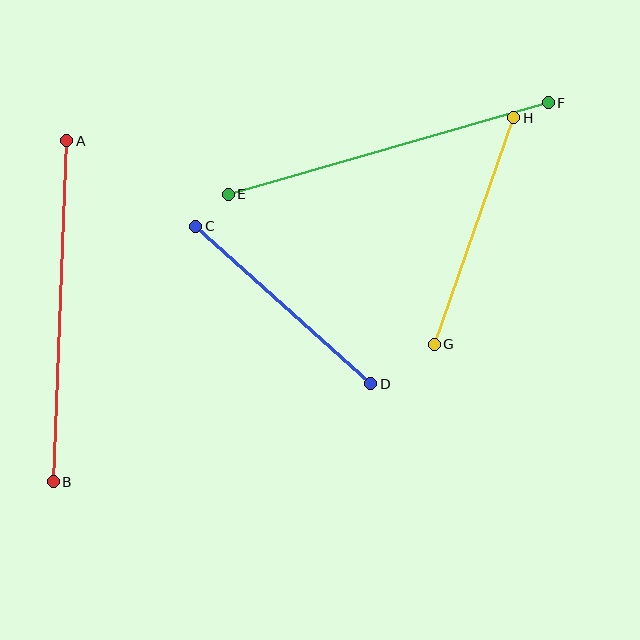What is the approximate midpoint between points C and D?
The midpoint is at approximately (283, 305) pixels.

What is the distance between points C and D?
The distance is approximately 235 pixels.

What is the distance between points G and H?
The distance is approximately 239 pixels.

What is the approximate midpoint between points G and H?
The midpoint is at approximately (474, 231) pixels.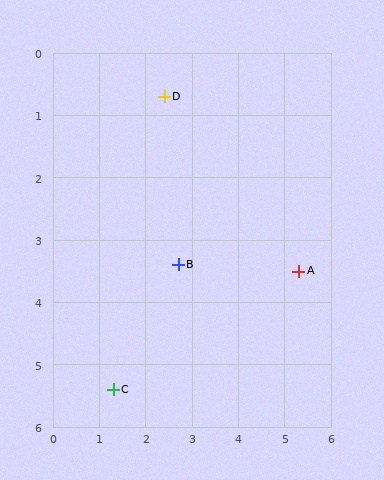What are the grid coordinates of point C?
Point C is at approximately (1.3, 5.4).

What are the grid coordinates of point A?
Point A is at approximately (5.3, 3.5).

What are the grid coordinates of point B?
Point B is at approximately (2.7, 3.4).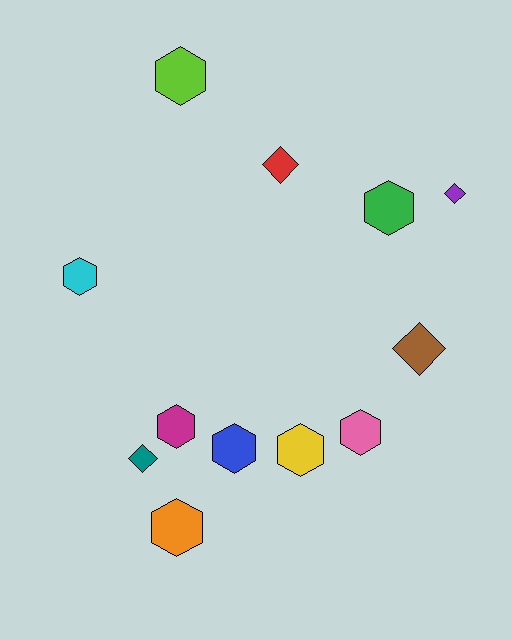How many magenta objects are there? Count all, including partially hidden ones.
There is 1 magenta object.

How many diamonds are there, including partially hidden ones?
There are 4 diamonds.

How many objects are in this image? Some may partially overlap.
There are 12 objects.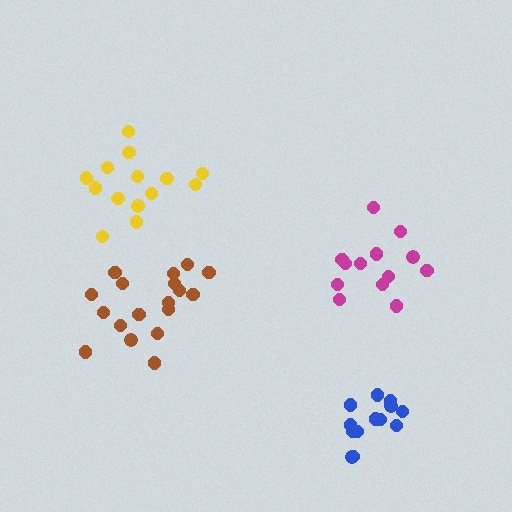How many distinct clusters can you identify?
There are 4 distinct clusters.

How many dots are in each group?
Group 1: 14 dots, Group 2: 13 dots, Group 3: 13 dots, Group 4: 18 dots (58 total).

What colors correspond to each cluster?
The clusters are colored: yellow, magenta, blue, brown.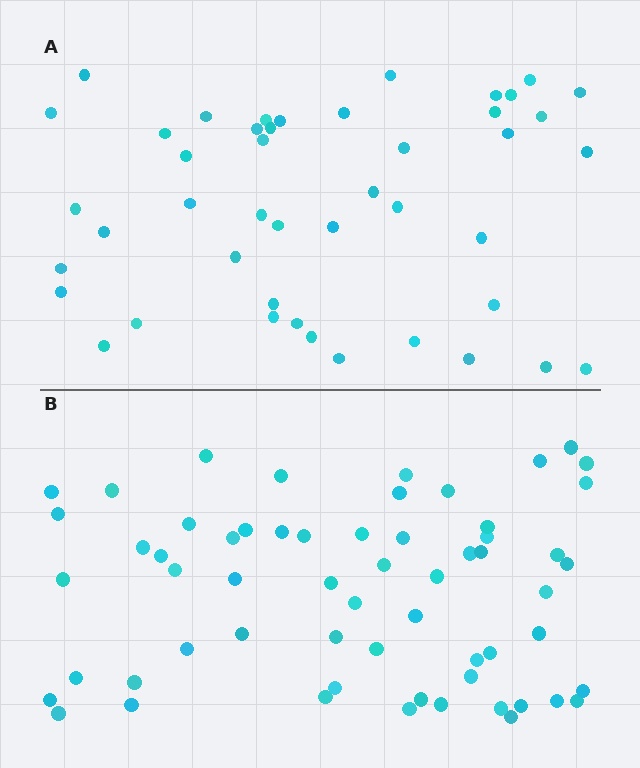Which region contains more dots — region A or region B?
Region B (the bottom region) has more dots.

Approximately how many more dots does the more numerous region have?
Region B has approximately 15 more dots than region A.